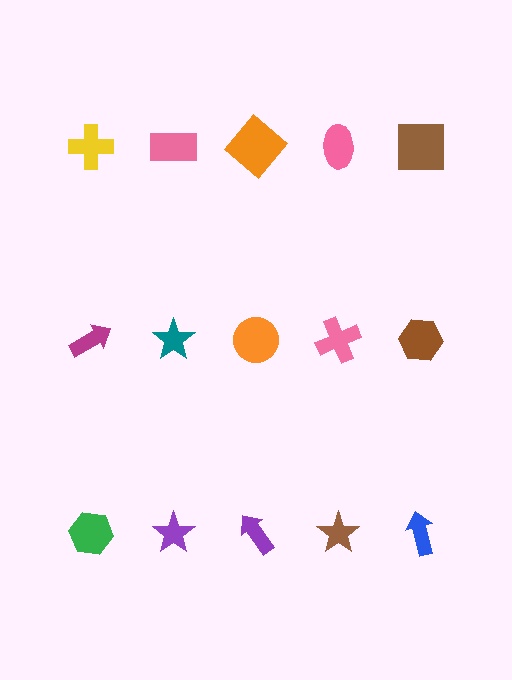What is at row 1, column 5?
A brown square.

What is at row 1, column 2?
A pink rectangle.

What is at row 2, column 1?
A magenta arrow.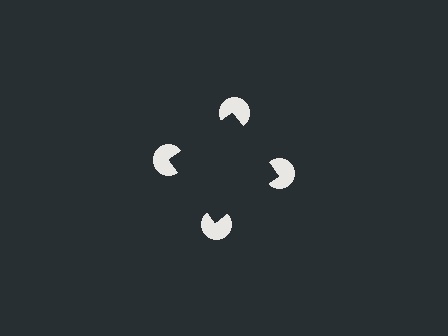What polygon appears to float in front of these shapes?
An illusory square — its edges are inferred from the aligned wedge cuts in the pac-man discs, not physically drawn.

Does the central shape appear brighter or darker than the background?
It typically appears slightly darker than the background, even though no actual brightness change is drawn.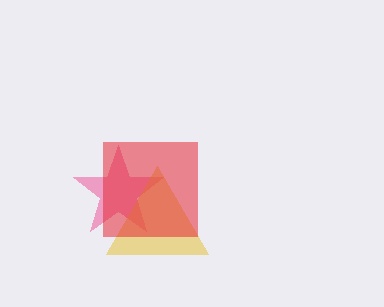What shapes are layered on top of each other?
The layered shapes are: a pink star, a yellow triangle, a red square.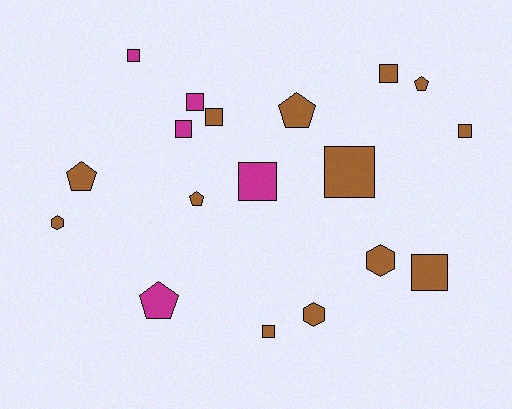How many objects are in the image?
There are 18 objects.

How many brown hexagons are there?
There are 3 brown hexagons.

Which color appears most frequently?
Brown, with 13 objects.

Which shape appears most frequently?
Square, with 10 objects.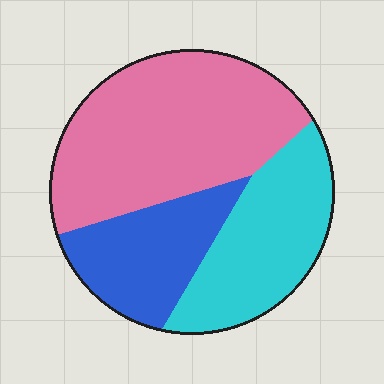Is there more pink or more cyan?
Pink.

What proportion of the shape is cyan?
Cyan covers 29% of the shape.